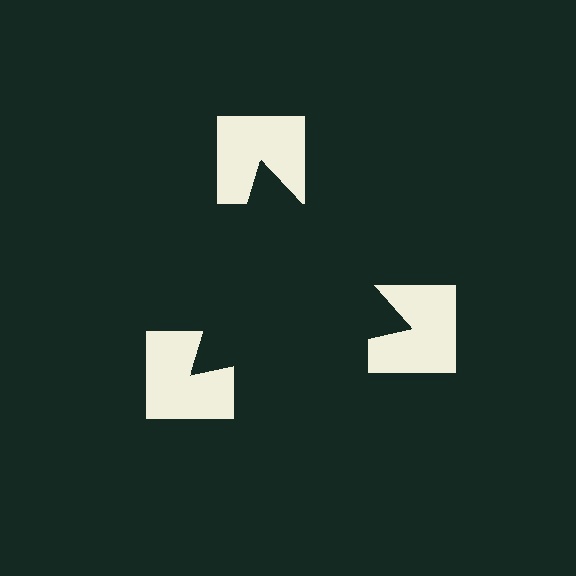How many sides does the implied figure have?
3 sides.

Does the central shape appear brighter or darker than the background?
It typically appears slightly darker than the background, even though no actual brightness change is drawn.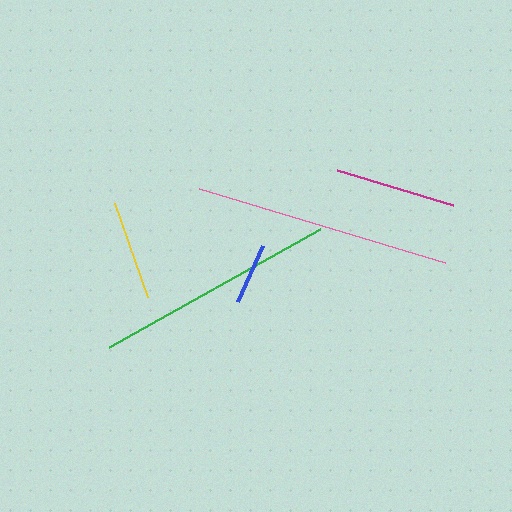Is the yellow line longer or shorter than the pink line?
The pink line is longer than the yellow line.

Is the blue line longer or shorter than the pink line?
The pink line is longer than the blue line.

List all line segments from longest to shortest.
From longest to shortest: pink, green, magenta, yellow, blue.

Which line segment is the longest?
The pink line is the longest at approximately 256 pixels.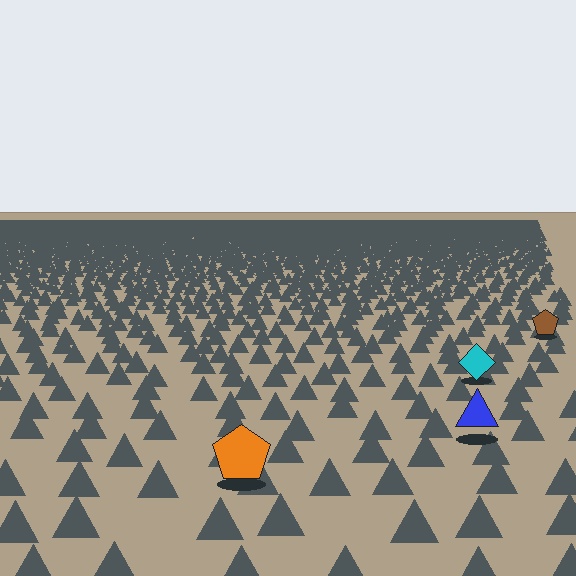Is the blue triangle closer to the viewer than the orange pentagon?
No. The orange pentagon is closer — you can tell from the texture gradient: the ground texture is coarser near it.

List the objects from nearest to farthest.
From nearest to farthest: the orange pentagon, the blue triangle, the cyan diamond, the brown pentagon.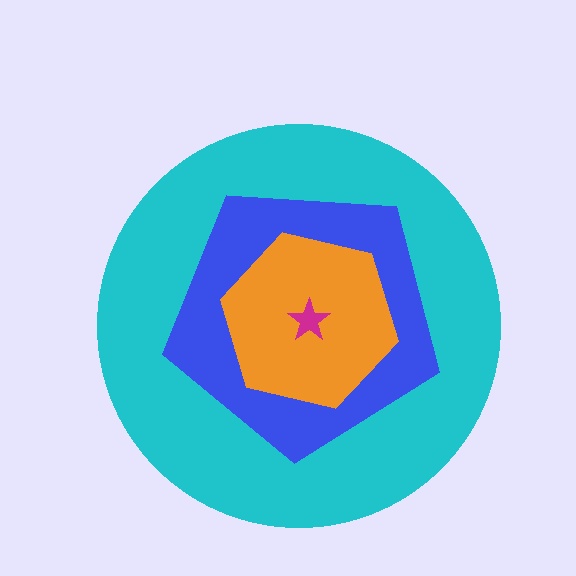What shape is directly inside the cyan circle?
The blue pentagon.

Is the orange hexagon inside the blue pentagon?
Yes.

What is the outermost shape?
The cyan circle.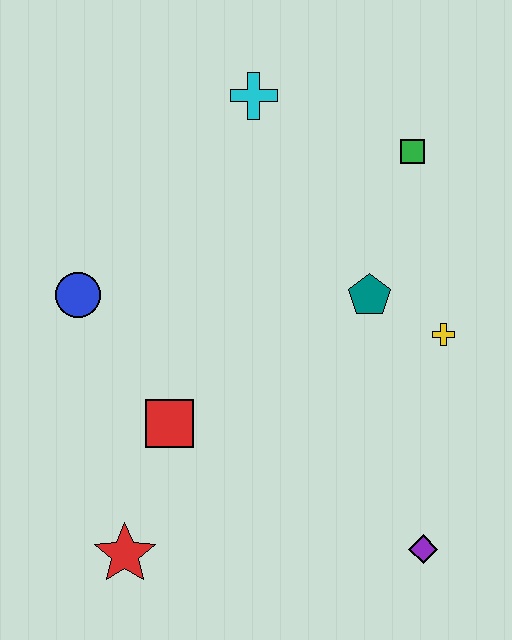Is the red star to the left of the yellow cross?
Yes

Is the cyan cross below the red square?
No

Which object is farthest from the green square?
The red star is farthest from the green square.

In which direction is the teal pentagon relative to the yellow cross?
The teal pentagon is to the left of the yellow cross.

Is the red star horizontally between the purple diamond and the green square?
No